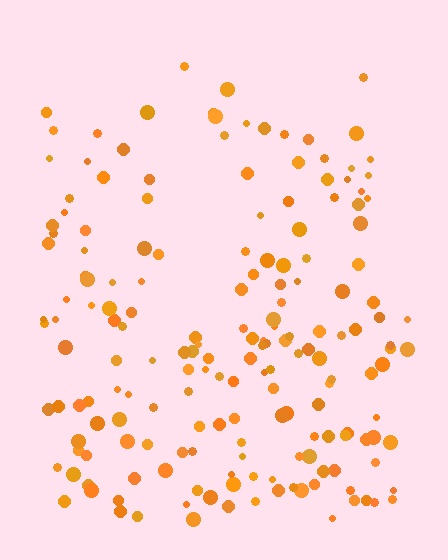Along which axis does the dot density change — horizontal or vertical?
Vertical.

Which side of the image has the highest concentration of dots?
The bottom.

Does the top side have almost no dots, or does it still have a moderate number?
Still a moderate number, just noticeably fewer than the bottom.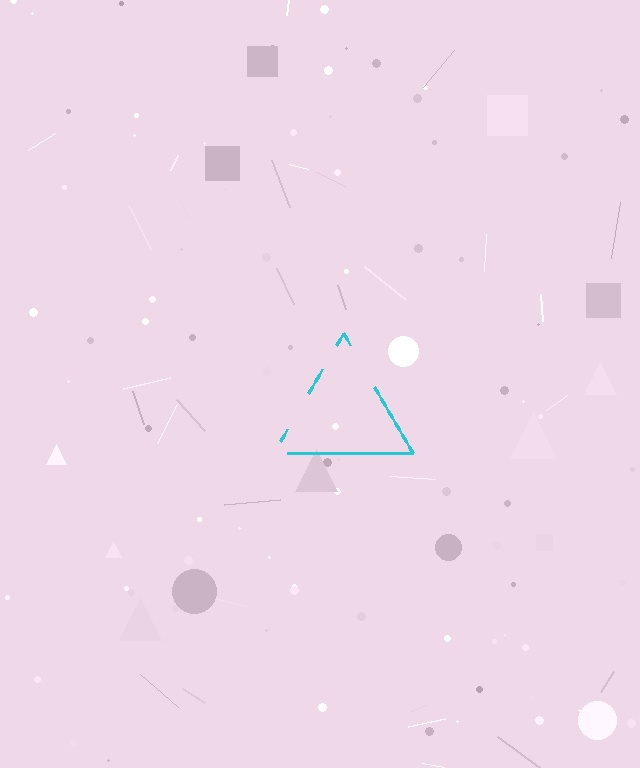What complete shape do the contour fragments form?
The contour fragments form a triangle.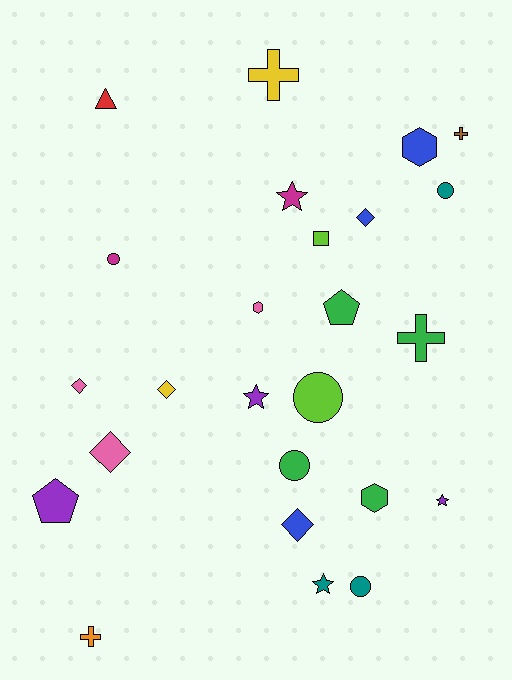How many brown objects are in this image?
There is 1 brown object.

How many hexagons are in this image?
There are 3 hexagons.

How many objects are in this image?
There are 25 objects.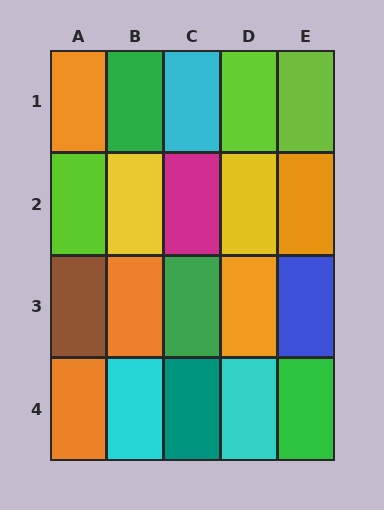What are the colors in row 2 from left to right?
Lime, yellow, magenta, yellow, orange.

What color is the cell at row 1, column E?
Lime.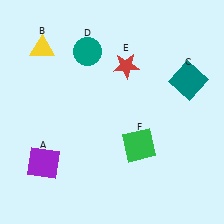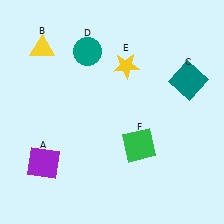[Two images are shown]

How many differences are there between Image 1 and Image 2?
There is 1 difference between the two images.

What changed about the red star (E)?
In Image 1, E is red. In Image 2, it changed to yellow.